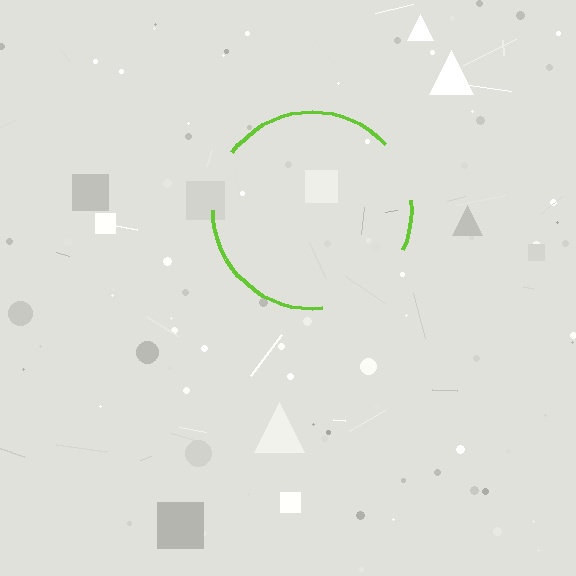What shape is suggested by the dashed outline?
The dashed outline suggests a circle.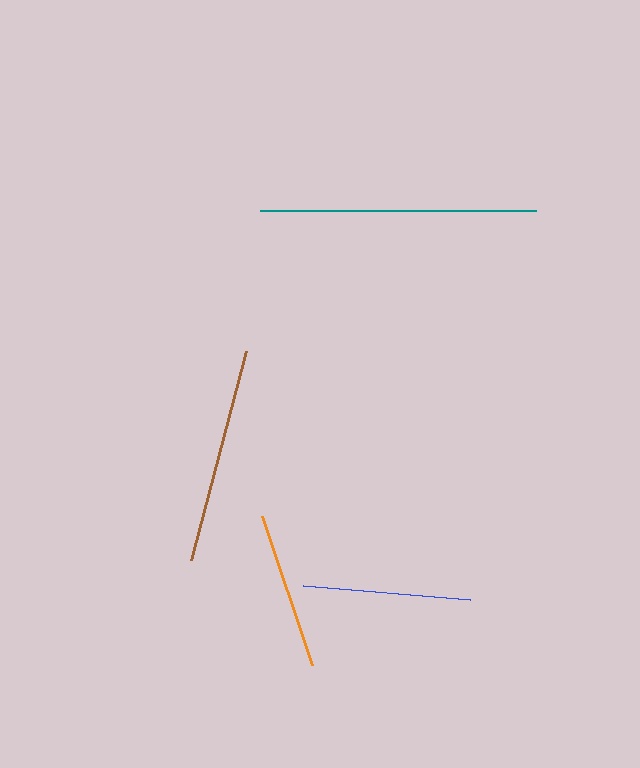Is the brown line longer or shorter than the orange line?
The brown line is longer than the orange line.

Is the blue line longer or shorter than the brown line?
The brown line is longer than the blue line.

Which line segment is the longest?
The teal line is the longest at approximately 277 pixels.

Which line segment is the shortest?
The orange line is the shortest at approximately 157 pixels.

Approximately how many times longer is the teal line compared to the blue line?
The teal line is approximately 1.6 times the length of the blue line.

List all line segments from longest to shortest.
From longest to shortest: teal, brown, blue, orange.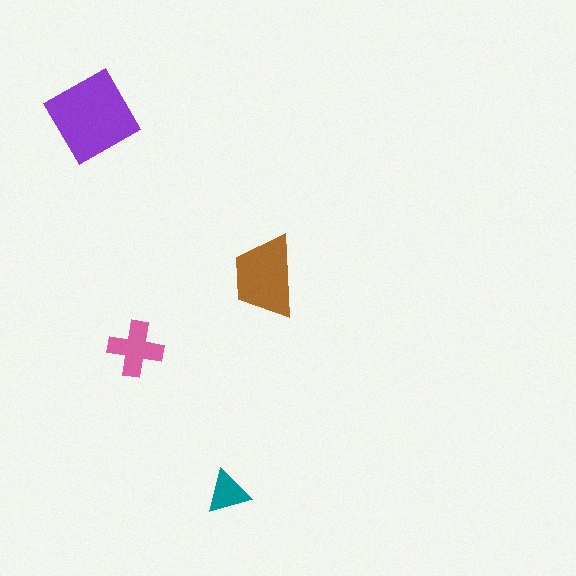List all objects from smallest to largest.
The teal triangle, the pink cross, the brown trapezoid, the purple diamond.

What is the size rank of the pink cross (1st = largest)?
3rd.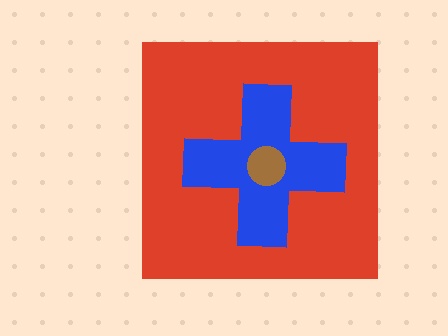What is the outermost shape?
The red square.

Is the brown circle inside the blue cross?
Yes.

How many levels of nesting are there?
3.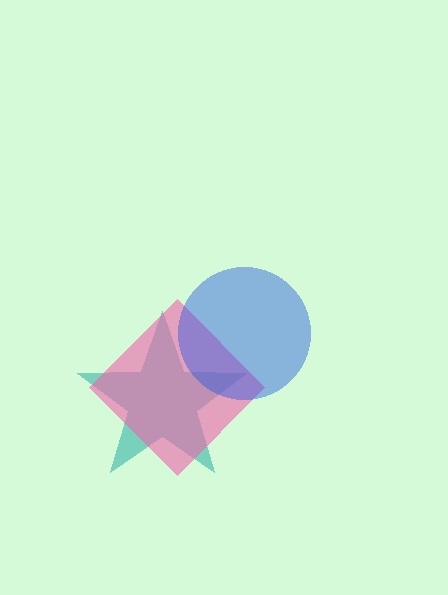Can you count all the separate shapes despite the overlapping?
Yes, there are 3 separate shapes.